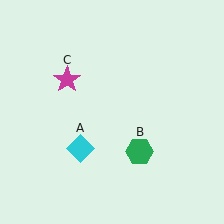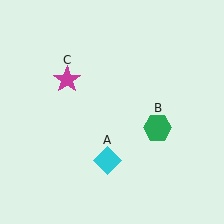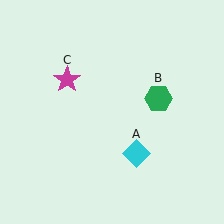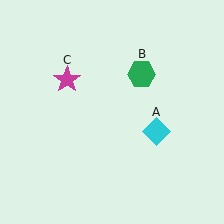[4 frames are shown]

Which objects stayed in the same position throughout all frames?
Magenta star (object C) remained stationary.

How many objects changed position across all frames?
2 objects changed position: cyan diamond (object A), green hexagon (object B).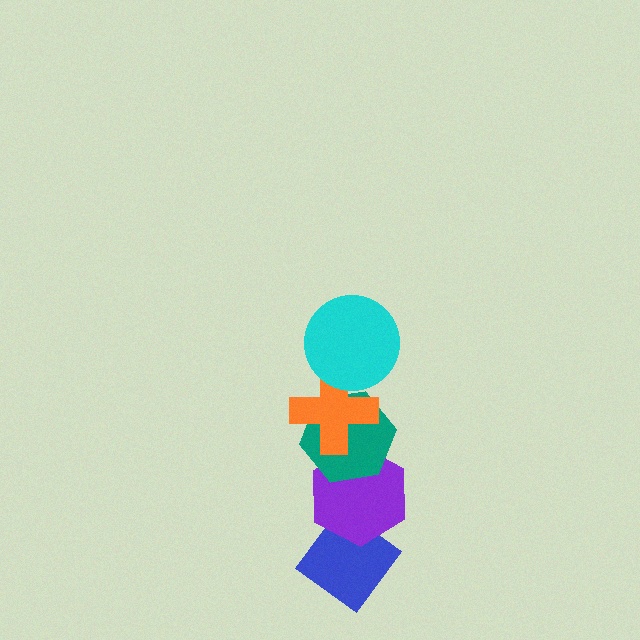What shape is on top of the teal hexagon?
The orange cross is on top of the teal hexagon.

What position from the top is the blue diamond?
The blue diamond is 5th from the top.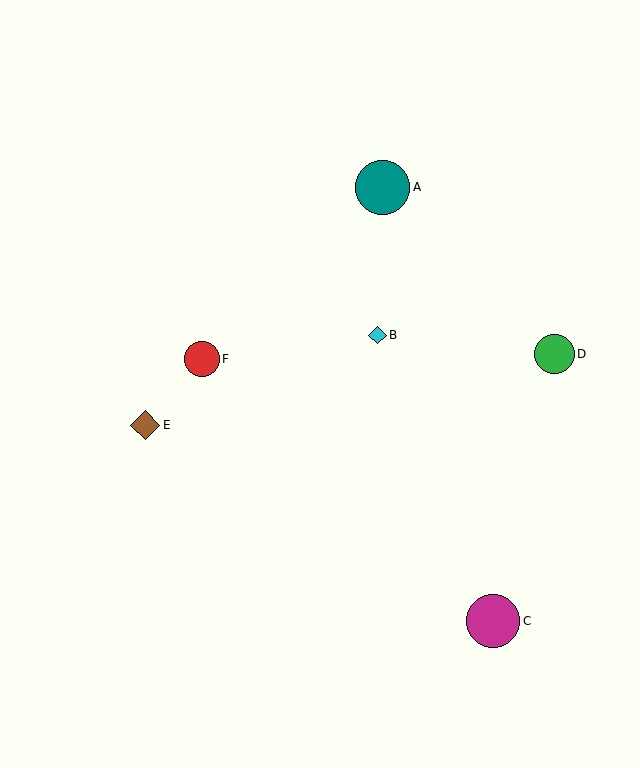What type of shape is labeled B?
Shape B is a cyan diamond.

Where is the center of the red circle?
The center of the red circle is at (202, 359).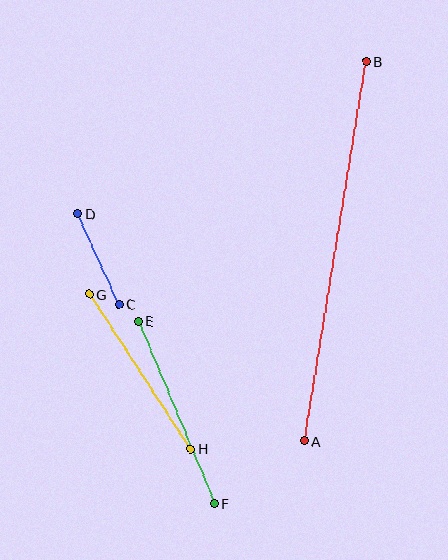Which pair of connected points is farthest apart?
Points A and B are farthest apart.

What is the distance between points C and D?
The distance is approximately 100 pixels.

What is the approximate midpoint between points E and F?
The midpoint is at approximately (176, 412) pixels.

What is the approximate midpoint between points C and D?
The midpoint is at approximately (98, 259) pixels.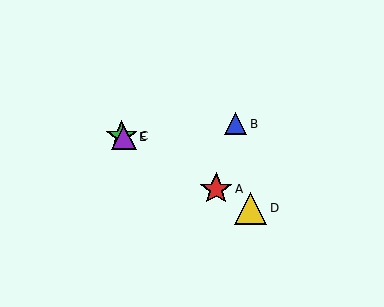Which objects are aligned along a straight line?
Objects A, C, D, E are aligned along a straight line.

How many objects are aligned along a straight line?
4 objects (A, C, D, E) are aligned along a straight line.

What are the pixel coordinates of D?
Object D is at (250, 208).